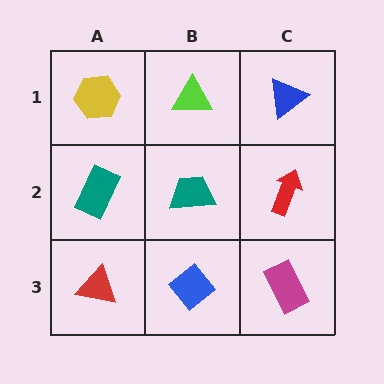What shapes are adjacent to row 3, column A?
A teal rectangle (row 2, column A), a blue diamond (row 3, column B).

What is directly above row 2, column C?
A blue triangle.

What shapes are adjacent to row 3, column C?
A red arrow (row 2, column C), a blue diamond (row 3, column B).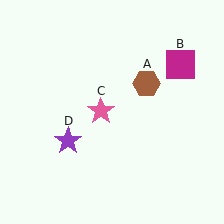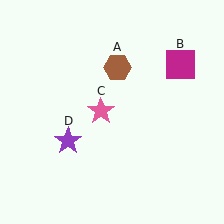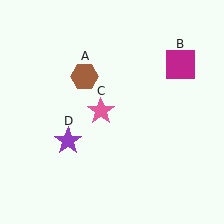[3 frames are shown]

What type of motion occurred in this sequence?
The brown hexagon (object A) rotated counterclockwise around the center of the scene.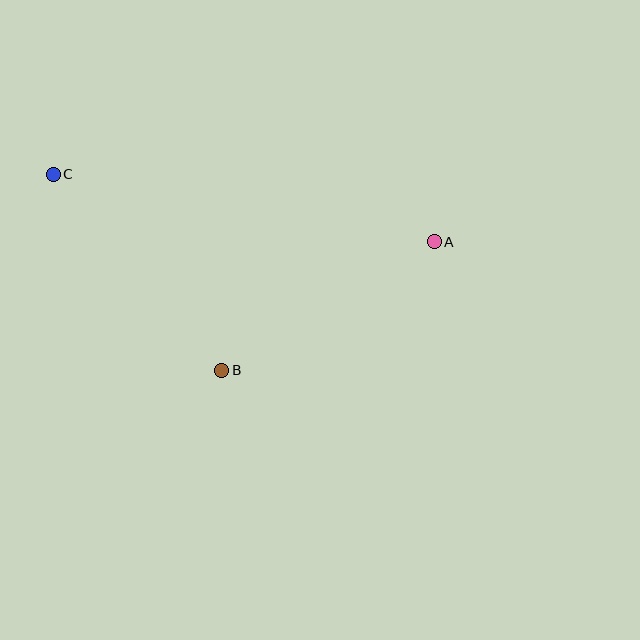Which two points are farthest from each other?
Points A and C are farthest from each other.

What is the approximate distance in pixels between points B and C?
The distance between B and C is approximately 258 pixels.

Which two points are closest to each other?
Points A and B are closest to each other.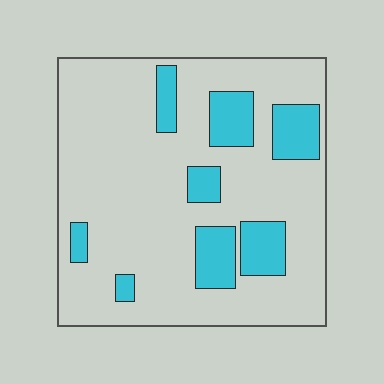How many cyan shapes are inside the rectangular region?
8.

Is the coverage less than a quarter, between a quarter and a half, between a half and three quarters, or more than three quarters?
Less than a quarter.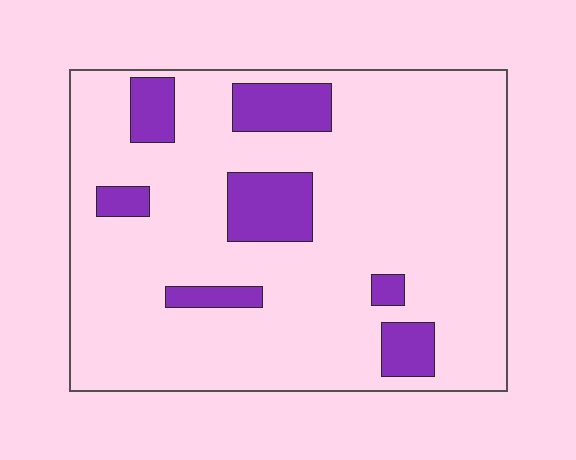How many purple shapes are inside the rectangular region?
7.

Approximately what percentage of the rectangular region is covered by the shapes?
Approximately 15%.